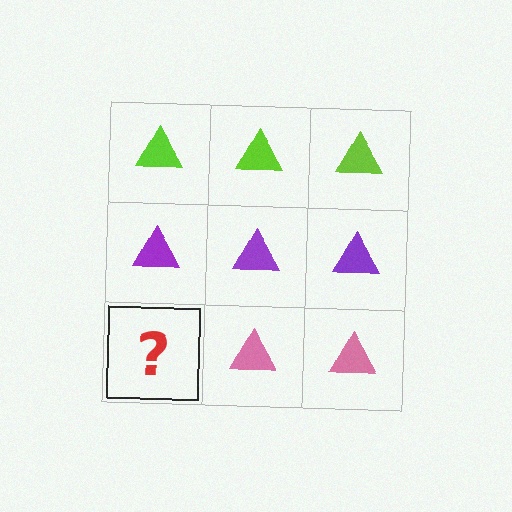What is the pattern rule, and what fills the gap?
The rule is that each row has a consistent color. The gap should be filled with a pink triangle.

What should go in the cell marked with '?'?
The missing cell should contain a pink triangle.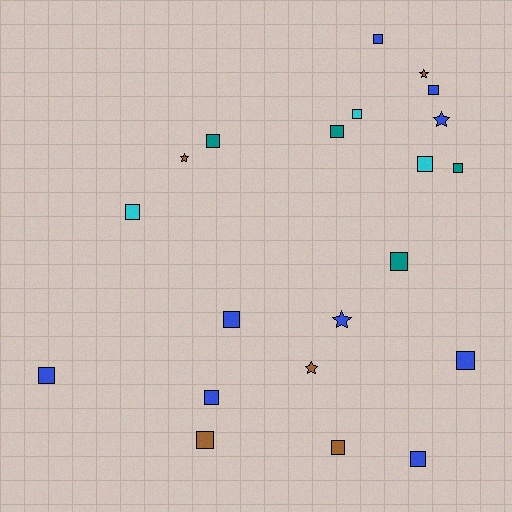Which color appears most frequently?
Blue, with 9 objects.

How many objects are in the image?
There are 21 objects.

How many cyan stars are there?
There are no cyan stars.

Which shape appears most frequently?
Square, with 16 objects.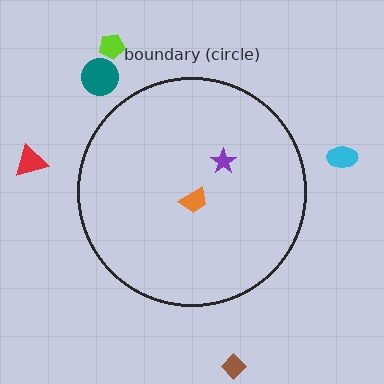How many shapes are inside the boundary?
2 inside, 5 outside.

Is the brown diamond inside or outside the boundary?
Outside.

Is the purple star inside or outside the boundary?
Inside.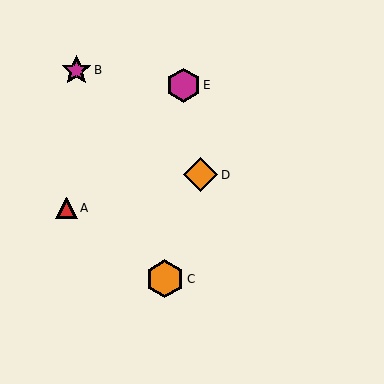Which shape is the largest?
The orange hexagon (labeled C) is the largest.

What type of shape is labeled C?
Shape C is an orange hexagon.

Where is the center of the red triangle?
The center of the red triangle is at (66, 208).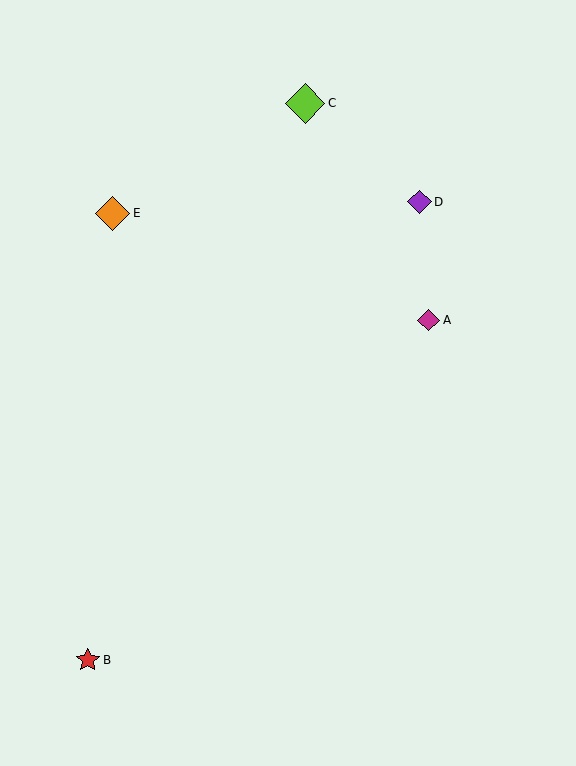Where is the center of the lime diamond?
The center of the lime diamond is at (305, 103).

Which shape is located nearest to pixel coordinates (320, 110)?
The lime diamond (labeled C) at (305, 103) is nearest to that location.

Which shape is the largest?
The lime diamond (labeled C) is the largest.